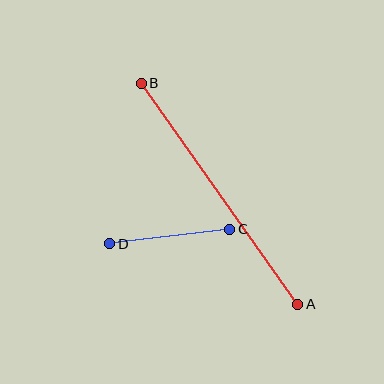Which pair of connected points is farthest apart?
Points A and B are farthest apart.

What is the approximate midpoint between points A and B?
The midpoint is at approximately (219, 194) pixels.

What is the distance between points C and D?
The distance is approximately 121 pixels.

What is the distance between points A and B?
The distance is approximately 271 pixels.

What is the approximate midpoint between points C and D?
The midpoint is at approximately (170, 237) pixels.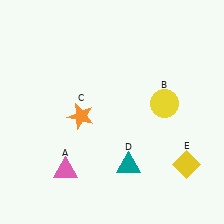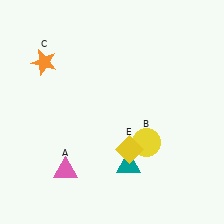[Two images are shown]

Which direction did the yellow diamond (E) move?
The yellow diamond (E) moved left.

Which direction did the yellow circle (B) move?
The yellow circle (B) moved down.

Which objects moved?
The objects that moved are: the yellow circle (B), the orange star (C), the yellow diamond (E).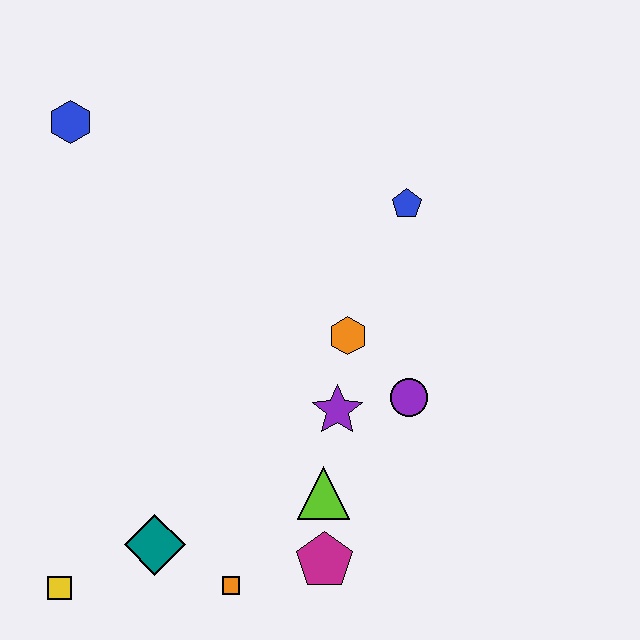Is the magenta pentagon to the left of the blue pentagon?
Yes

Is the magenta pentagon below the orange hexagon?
Yes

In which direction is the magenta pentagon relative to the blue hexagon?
The magenta pentagon is below the blue hexagon.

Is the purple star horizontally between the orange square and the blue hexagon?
No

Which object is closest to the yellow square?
The teal diamond is closest to the yellow square.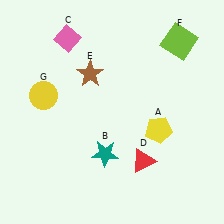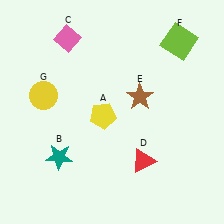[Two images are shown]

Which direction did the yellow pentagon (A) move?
The yellow pentagon (A) moved left.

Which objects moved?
The objects that moved are: the yellow pentagon (A), the teal star (B), the brown star (E).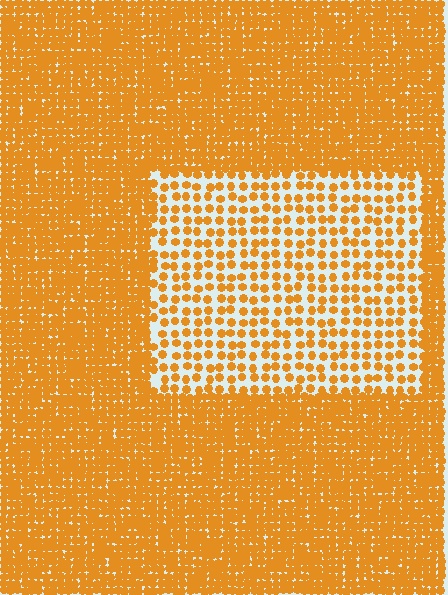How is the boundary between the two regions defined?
The boundary is defined by a change in element density (approximately 2.5x ratio). All elements are the same color, size, and shape.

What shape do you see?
I see a rectangle.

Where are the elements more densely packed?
The elements are more densely packed outside the rectangle boundary.